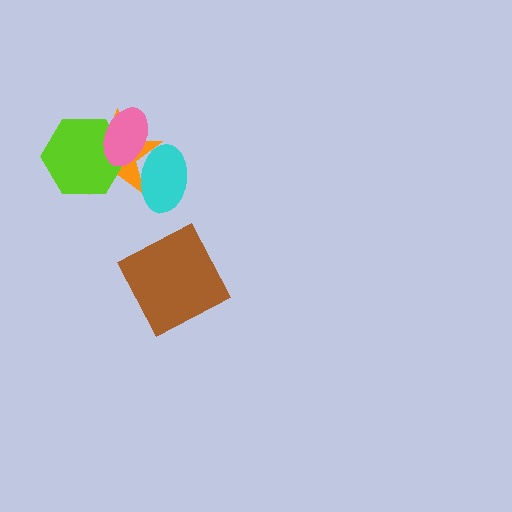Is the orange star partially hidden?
Yes, it is partially covered by another shape.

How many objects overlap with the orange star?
3 objects overlap with the orange star.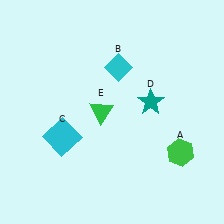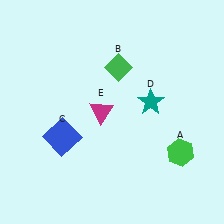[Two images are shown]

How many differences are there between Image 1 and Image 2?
There are 3 differences between the two images.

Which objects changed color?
B changed from cyan to green. C changed from cyan to blue. E changed from green to magenta.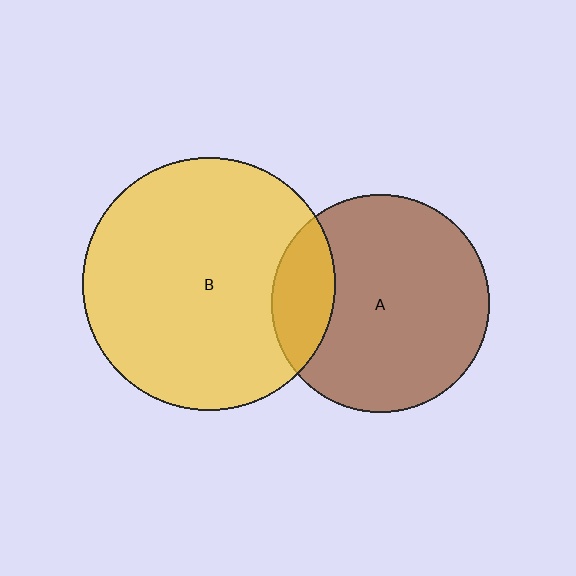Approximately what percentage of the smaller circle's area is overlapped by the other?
Approximately 20%.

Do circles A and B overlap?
Yes.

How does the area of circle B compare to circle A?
Approximately 1.3 times.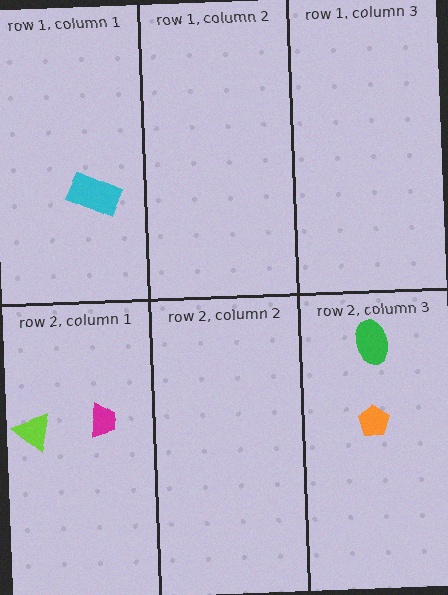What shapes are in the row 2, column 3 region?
The green ellipse, the orange pentagon.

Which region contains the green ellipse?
The row 2, column 3 region.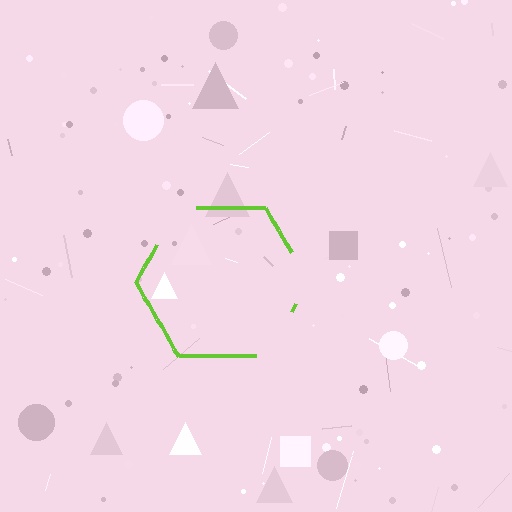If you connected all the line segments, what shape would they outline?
They would outline a hexagon.